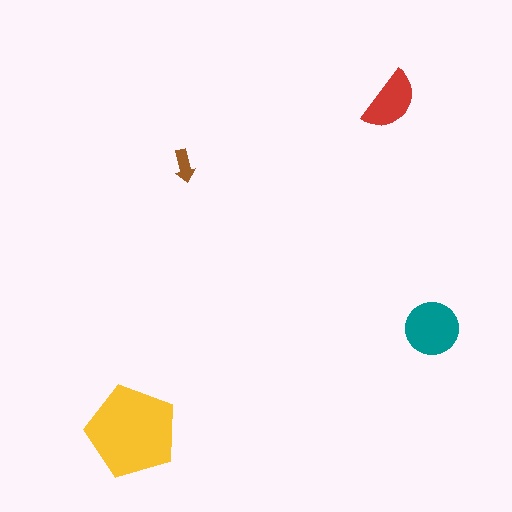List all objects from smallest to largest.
The brown arrow, the red semicircle, the teal circle, the yellow pentagon.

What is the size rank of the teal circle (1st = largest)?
2nd.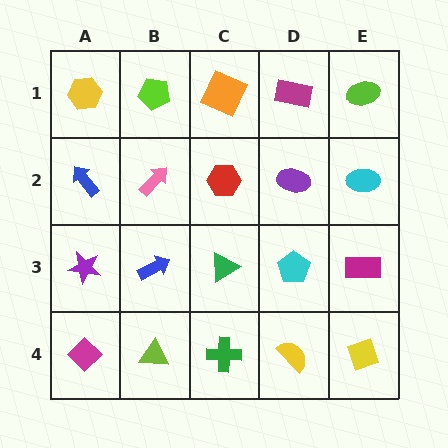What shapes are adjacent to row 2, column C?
An orange square (row 1, column C), a green triangle (row 3, column C), a pink arrow (row 2, column B), a purple ellipse (row 2, column D).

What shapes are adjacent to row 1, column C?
A red hexagon (row 2, column C), a lime pentagon (row 1, column B), a magenta rectangle (row 1, column D).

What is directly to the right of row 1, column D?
A lime ellipse.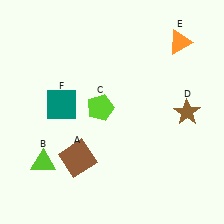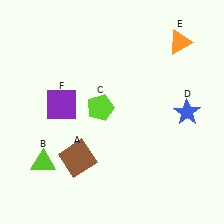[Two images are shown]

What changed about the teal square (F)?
In Image 1, F is teal. In Image 2, it changed to purple.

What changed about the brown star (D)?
In Image 1, D is brown. In Image 2, it changed to blue.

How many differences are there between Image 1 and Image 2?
There are 2 differences between the two images.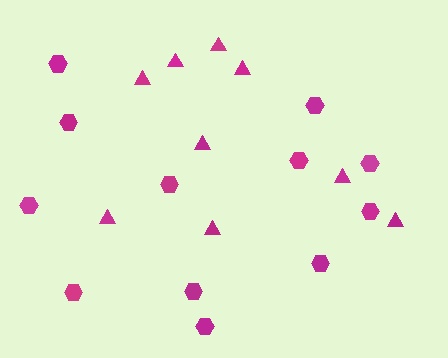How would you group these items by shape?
There are 2 groups: one group of triangles (9) and one group of hexagons (12).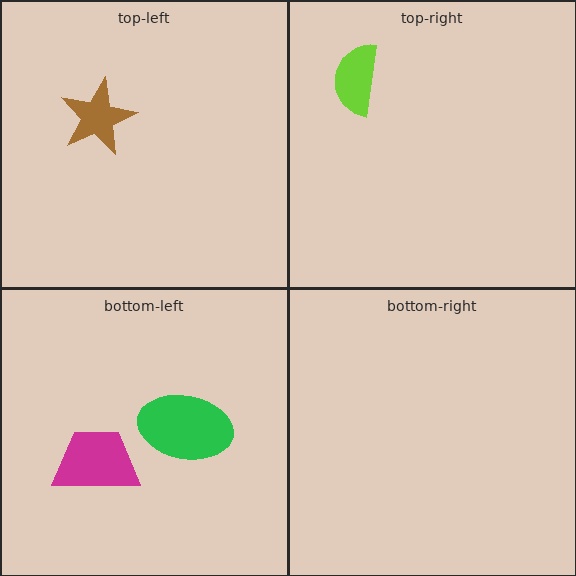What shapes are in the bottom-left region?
The magenta trapezoid, the green ellipse.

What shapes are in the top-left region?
The brown star.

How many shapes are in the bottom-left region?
2.